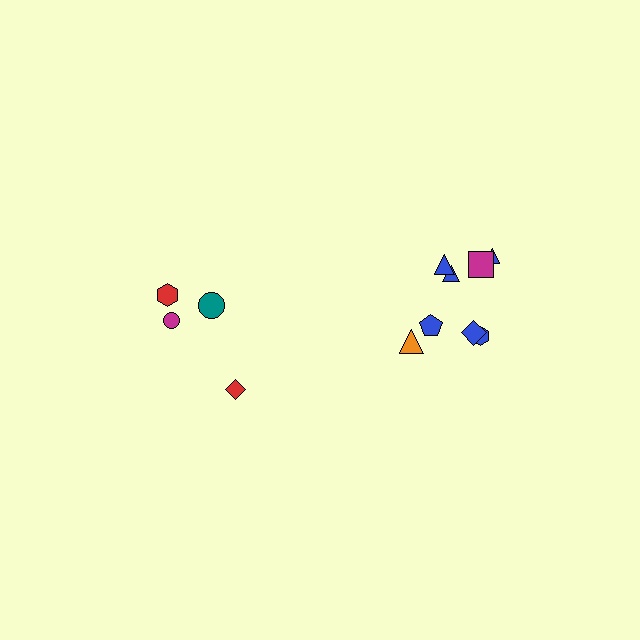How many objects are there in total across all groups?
There are 12 objects.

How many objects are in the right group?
There are 8 objects.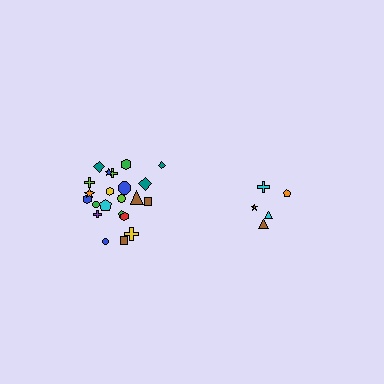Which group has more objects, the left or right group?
The left group.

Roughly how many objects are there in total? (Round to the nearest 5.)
Roughly 25 objects in total.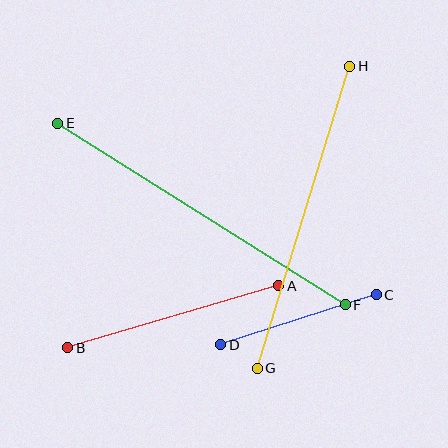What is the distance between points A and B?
The distance is approximately 220 pixels.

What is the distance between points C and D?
The distance is approximately 163 pixels.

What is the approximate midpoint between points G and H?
The midpoint is at approximately (304, 217) pixels.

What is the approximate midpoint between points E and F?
The midpoint is at approximately (201, 214) pixels.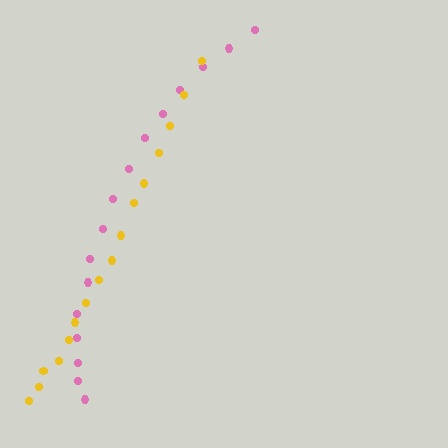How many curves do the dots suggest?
There are 2 distinct paths.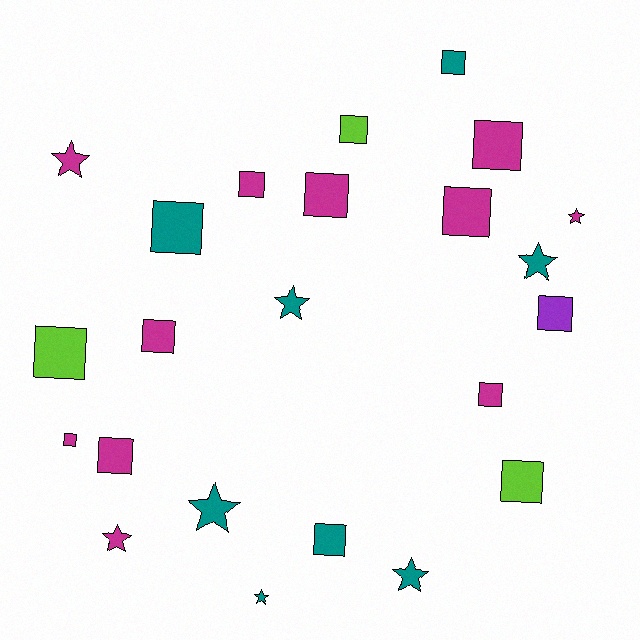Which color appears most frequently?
Magenta, with 11 objects.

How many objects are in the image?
There are 23 objects.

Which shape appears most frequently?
Square, with 15 objects.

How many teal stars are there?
There are 5 teal stars.